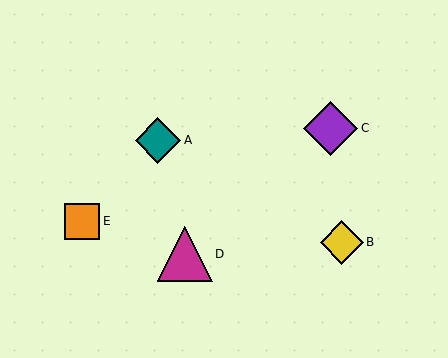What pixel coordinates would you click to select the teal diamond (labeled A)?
Click at (158, 140) to select the teal diamond A.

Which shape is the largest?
The magenta triangle (labeled D) is the largest.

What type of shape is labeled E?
Shape E is an orange square.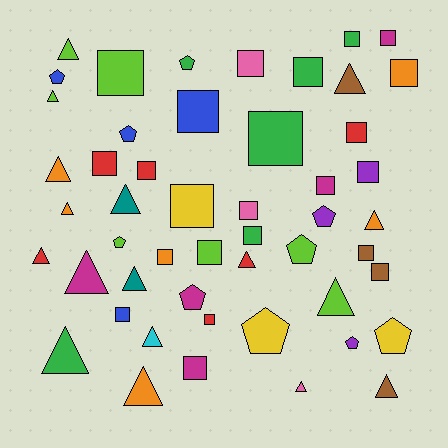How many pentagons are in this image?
There are 10 pentagons.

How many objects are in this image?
There are 50 objects.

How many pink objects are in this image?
There are 3 pink objects.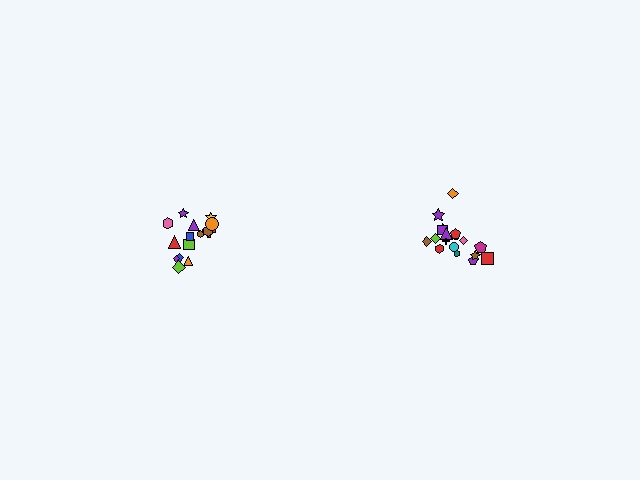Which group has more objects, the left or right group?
The right group.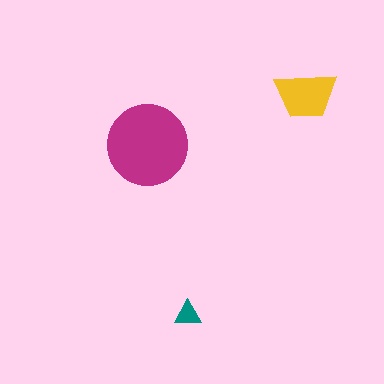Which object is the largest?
The magenta circle.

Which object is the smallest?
The teal triangle.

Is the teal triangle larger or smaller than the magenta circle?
Smaller.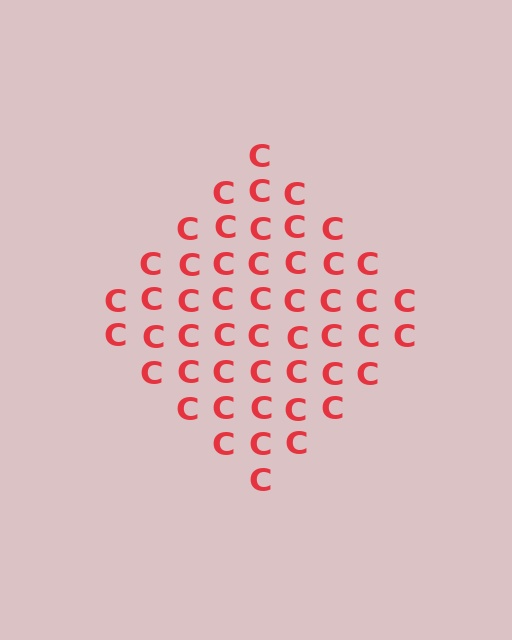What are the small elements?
The small elements are letter C's.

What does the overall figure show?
The overall figure shows a diamond.